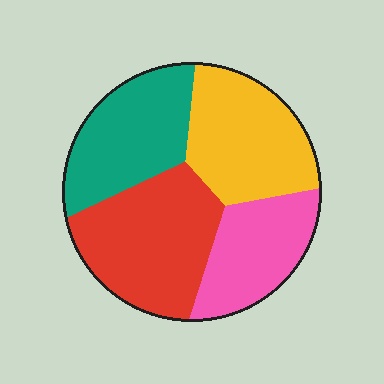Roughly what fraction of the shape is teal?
Teal covers roughly 25% of the shape.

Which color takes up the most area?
Red, at roughly 30%.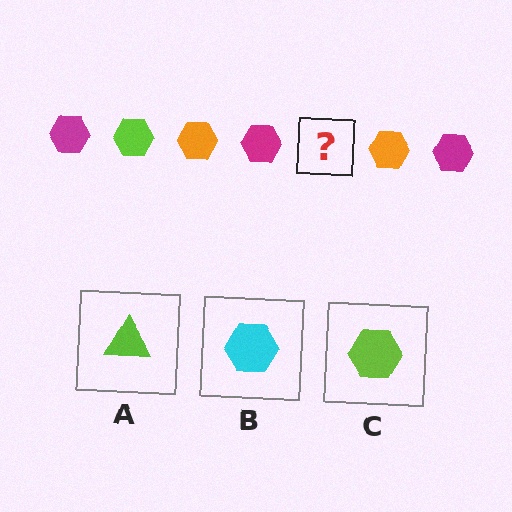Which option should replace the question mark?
Option C.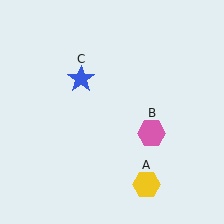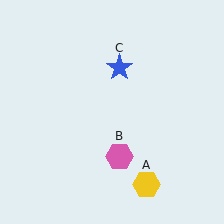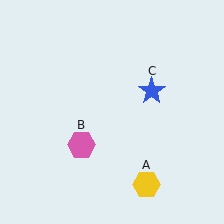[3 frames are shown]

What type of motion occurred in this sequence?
The pink hexagon (object B), blue star (object C) rotated clockwise around the center of the scene.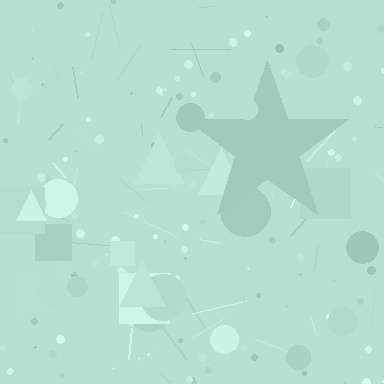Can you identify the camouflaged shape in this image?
The camouflaged shape is a star.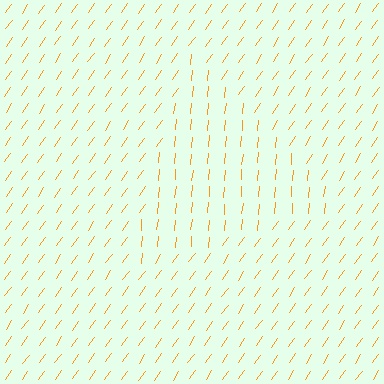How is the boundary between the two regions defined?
The boundary is defined purely by a change in line orientation (approximately 30 degrees difference). All lines are the same color and thickness.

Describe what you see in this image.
The image is filled with small orange line segments. A triangle region in the image has lines oriented differently from the surrounding lines, creating a visible texture boundary.